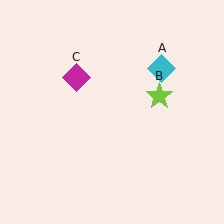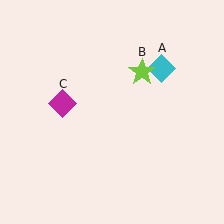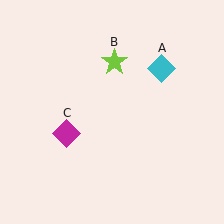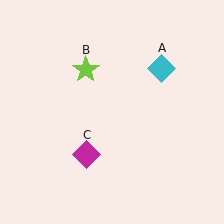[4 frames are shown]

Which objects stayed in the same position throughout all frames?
Cyan diamond (object A) remained stationary.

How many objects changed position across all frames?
2 objects changed position: lime star (object B), magenta diamond (object C).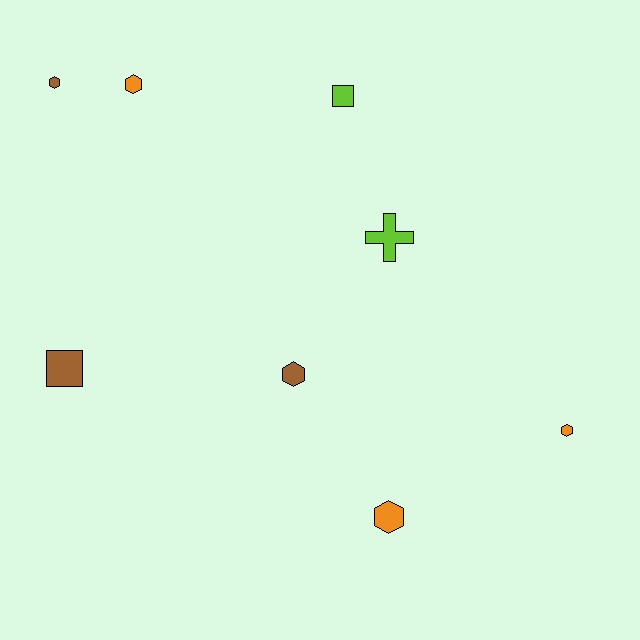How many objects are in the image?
There are 8 objects.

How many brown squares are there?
There is 1 brown square.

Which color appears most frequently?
Orange, with 3 objects.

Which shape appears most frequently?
Hexagon, with 5 objects.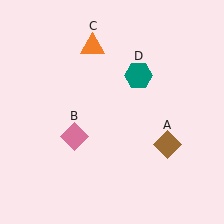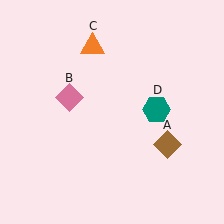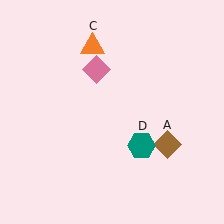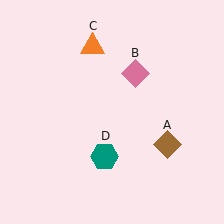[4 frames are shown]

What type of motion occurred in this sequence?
The pink diamond (object B), teal hexagon (object D) rotated clockwise around the center of the scene.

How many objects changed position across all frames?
2 objects changed position: pink diamond (object B), teal hexagon (object D).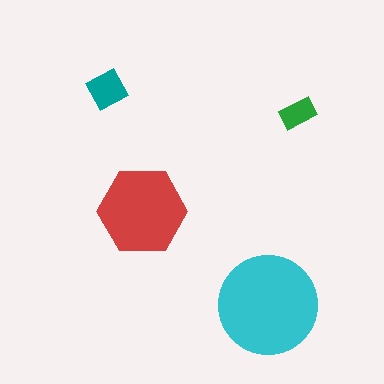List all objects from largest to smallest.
The cyan circle, the red hexagon, the teal square, the green rectangle.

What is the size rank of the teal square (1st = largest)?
3rd.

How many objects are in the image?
There are 4 objects in the image.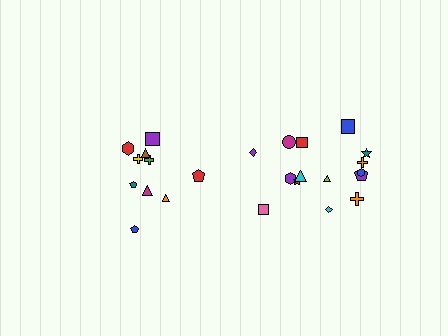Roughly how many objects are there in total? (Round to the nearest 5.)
Roughly 25 objects in total.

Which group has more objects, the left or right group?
The right group.